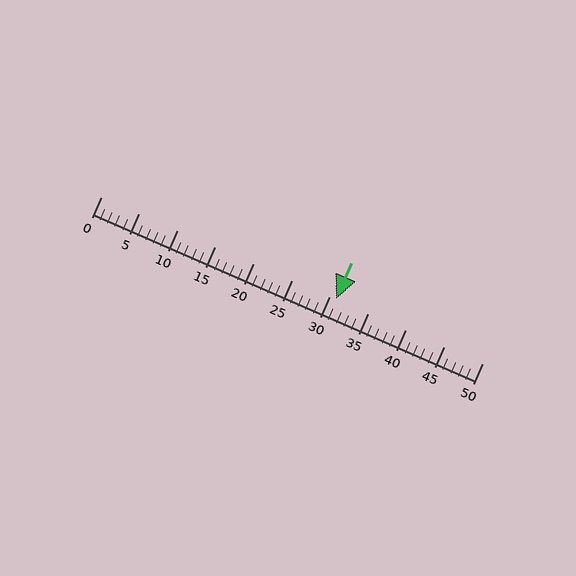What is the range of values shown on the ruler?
The ruler shows values from 0 to 50.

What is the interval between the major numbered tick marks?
The major tick marks are spaced 5 units apart.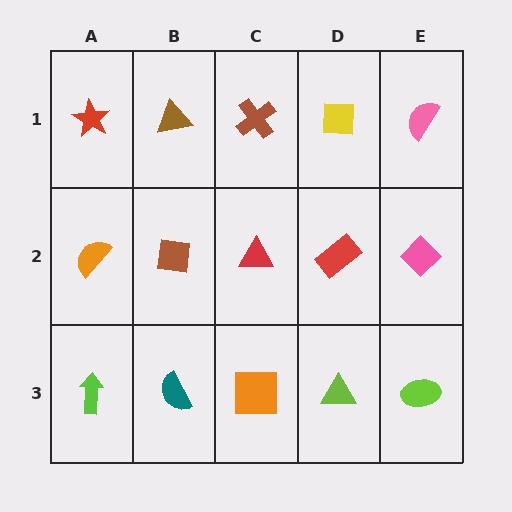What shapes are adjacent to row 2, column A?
A red star (row 1, column A), a lime arrow (row 3, column A), a brown square (row 2, column B).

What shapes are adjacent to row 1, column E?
A pink diamond (row 2, column E), a yellow square (row 1, column D).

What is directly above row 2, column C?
A brown cross.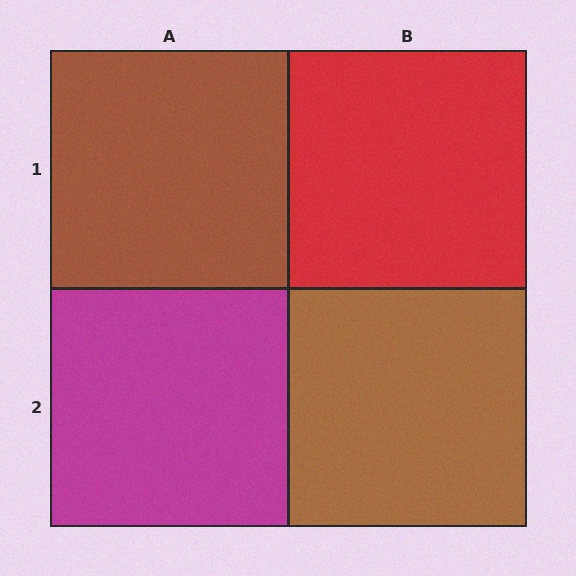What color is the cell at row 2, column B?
Brown.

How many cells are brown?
2 cells are brown.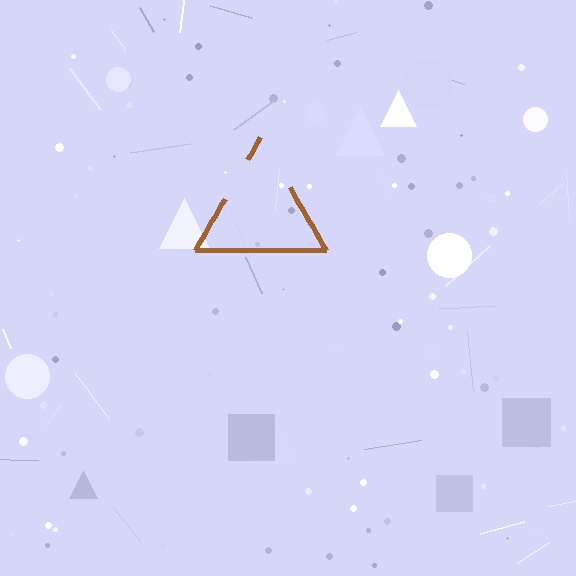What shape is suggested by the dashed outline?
The dashed outline suggests a triangle.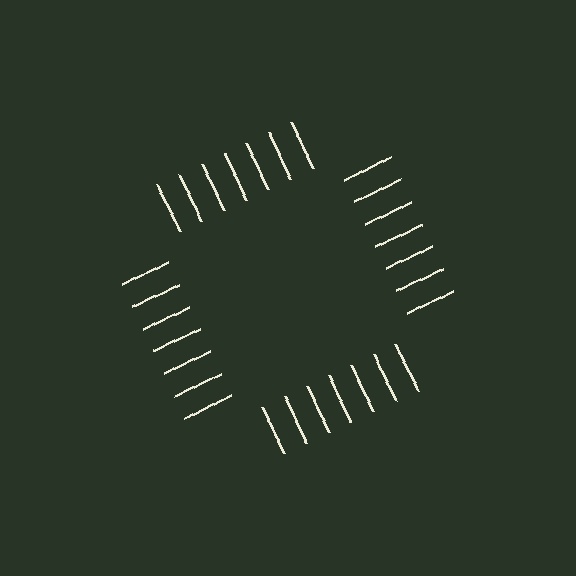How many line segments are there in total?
28 — 7 along each of the 4 edges.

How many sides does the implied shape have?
4 sides — the line-ends trace a square.